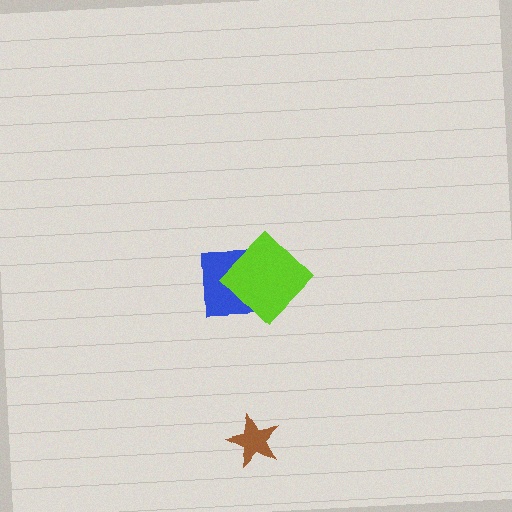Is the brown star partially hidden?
No, no other shape covers it.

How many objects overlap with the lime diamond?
1 object overlaps with the lime diamond.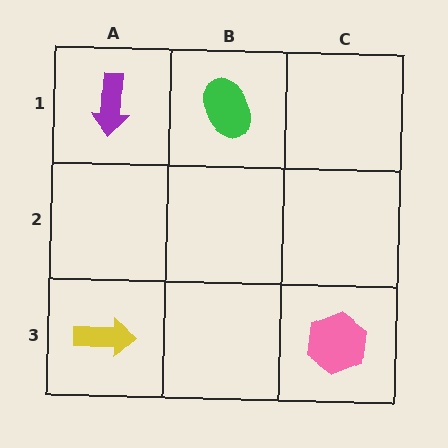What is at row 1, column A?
A purple arrow.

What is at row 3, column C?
A pink hexagon.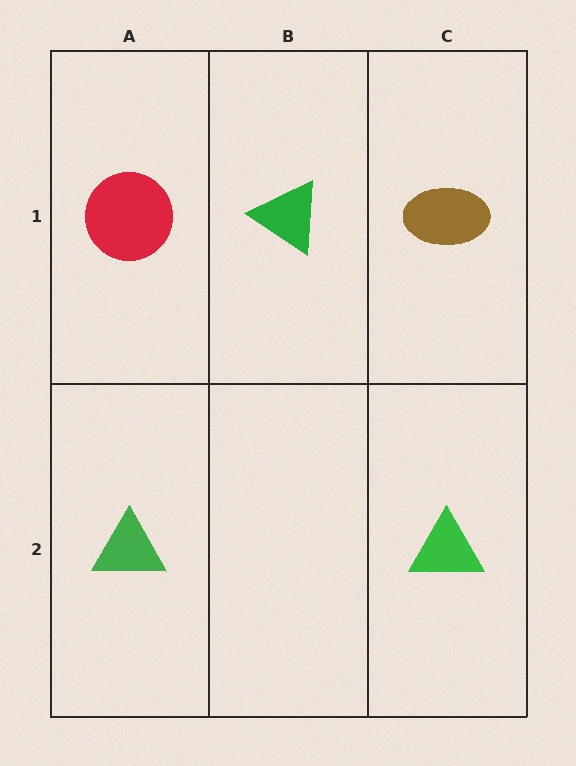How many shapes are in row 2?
2 shapes.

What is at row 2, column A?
A green triangle.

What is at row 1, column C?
A brown ellipse.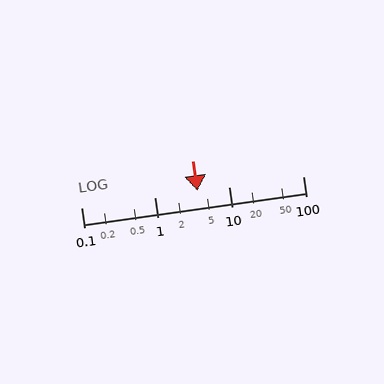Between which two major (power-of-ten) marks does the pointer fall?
The pointer is between 1 and 10.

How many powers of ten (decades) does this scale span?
The scale spans 3 decades, from 0.1 to 100.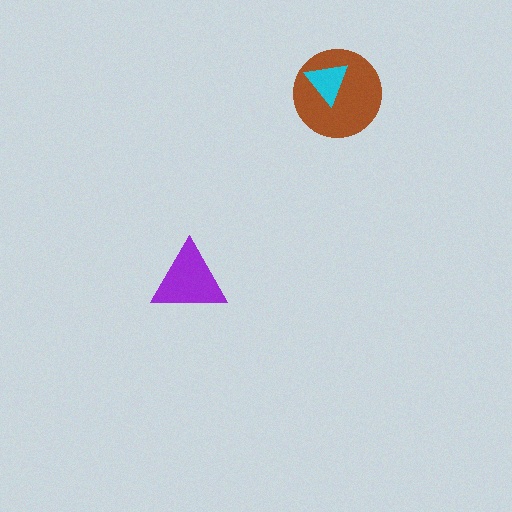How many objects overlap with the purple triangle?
0 objects overlap with the purple triangle.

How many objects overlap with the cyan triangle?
1 object overlaps with the cyan triangle.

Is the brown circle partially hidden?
Yes, it is partially covered by another shape.